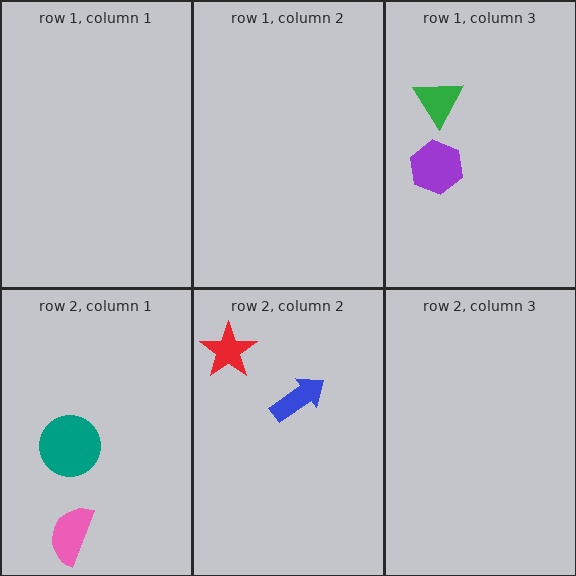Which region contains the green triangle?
The row 1, column 3 region.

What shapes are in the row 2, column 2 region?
The blue arrow, the red star.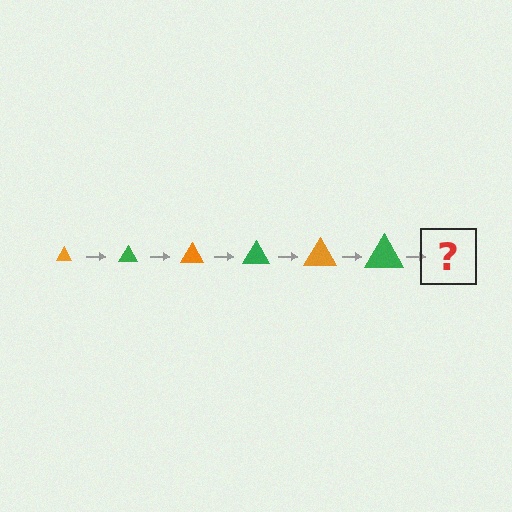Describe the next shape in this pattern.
It should be an orange triangle, larger than the previous one.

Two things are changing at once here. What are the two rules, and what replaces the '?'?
The two rules are that the triangle grows larger each step and the color cycles through orange and green. The '?' should be an orange triangle, larger than the previous one.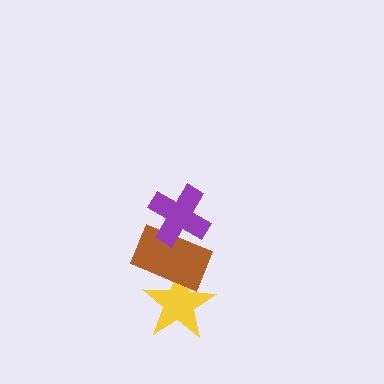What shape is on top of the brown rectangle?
The purple cross is on top of the brown rectangle.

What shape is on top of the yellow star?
The brown rectangle is on top of the yellow star.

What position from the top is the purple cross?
The purple cross is 1st from the top.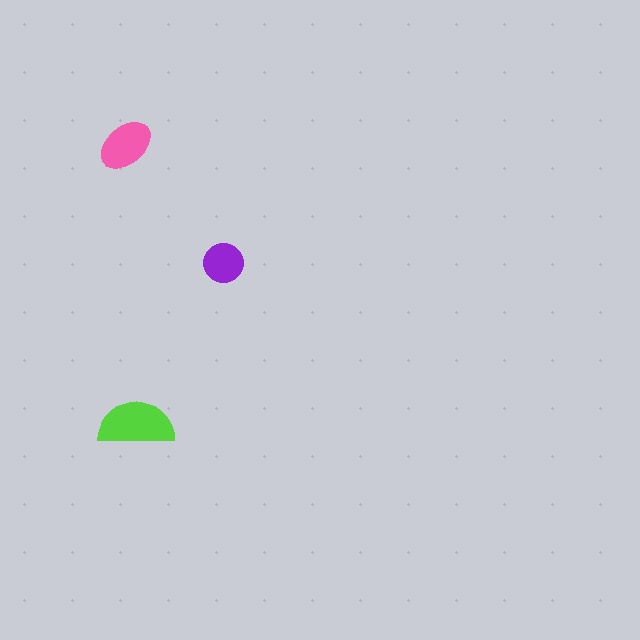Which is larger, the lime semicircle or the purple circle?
The lime semicircle.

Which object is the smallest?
The purple circle.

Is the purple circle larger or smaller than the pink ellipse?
Smaller.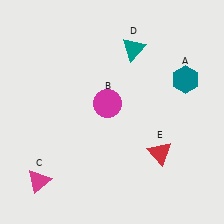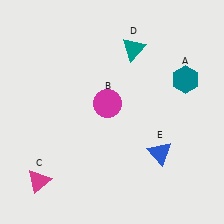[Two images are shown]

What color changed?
The triangle (E) changed from red in Image 1 to blue in Image 2.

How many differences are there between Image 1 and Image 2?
There is 1 difference between the two images.